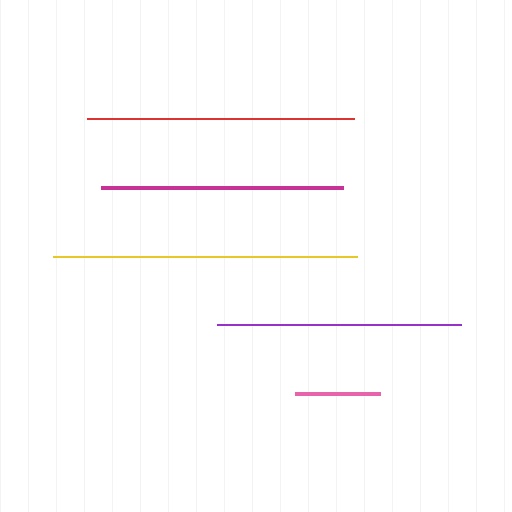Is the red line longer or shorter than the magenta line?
The red line is longer than the magenta line.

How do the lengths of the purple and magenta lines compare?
The purple and magenta lines are approximately the same length.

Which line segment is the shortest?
The pink line is the shortest at approximately 84 pixels.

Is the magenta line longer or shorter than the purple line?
The purple line is longer than the magenta line.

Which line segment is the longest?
The yellow line is the longest at approximately 304 pixels.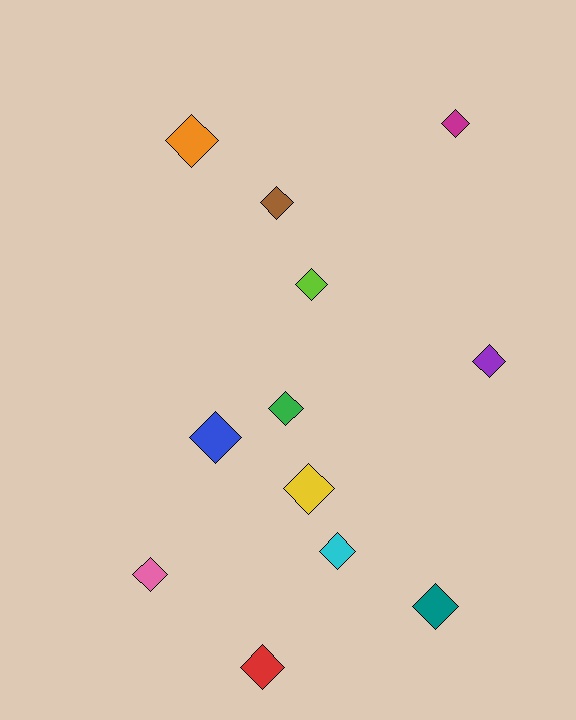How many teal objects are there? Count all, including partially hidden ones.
There is 1 teal object.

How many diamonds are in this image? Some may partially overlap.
There are 12 diamonds.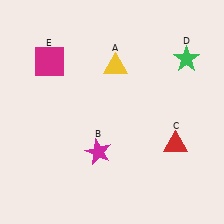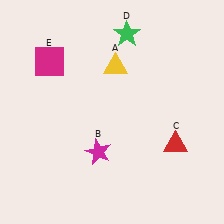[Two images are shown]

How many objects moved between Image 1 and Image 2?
1 object moved between the two images.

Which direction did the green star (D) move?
The green star (D) moved left.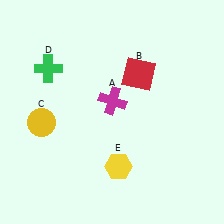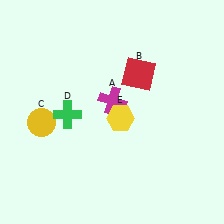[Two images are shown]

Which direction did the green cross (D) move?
The green cross (D) moved down.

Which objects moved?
The objects that moved are: the green cross (D), the yellow hexagon (E).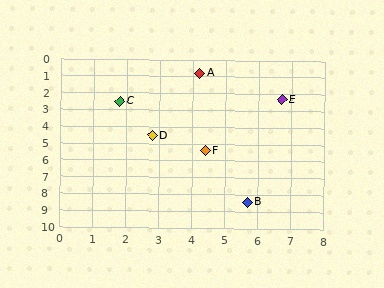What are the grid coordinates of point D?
Point D is at approximately (2.8, 4.5).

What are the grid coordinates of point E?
Point E is at approximately (6.7, 2.3).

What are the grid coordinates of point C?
Point C is at approximately (1.8, 2.5).